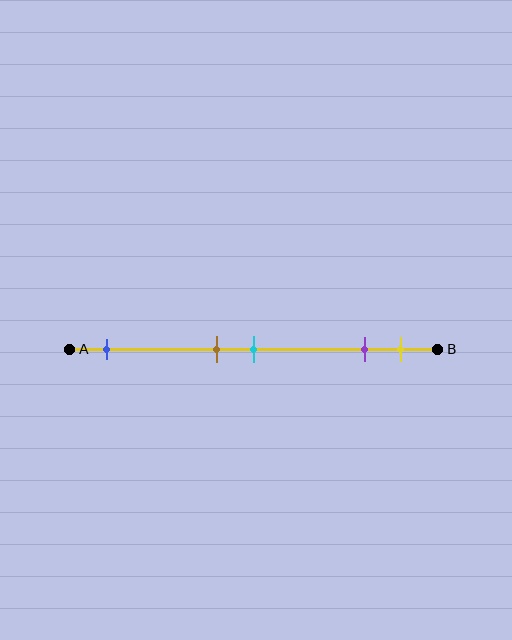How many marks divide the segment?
There are 5 marks dividing the segment.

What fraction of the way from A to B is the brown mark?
The brown mark is approximately 40% (0.4) of the way from A to B.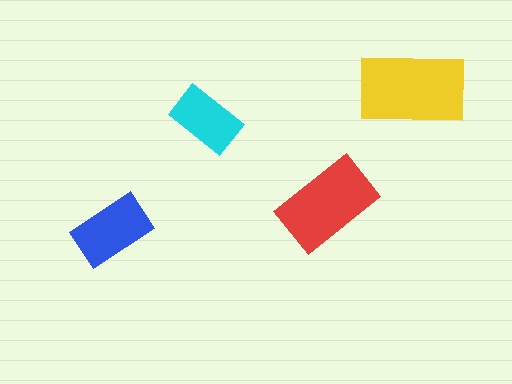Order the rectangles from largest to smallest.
the yellow one, the red one, the blue one, the cyan one.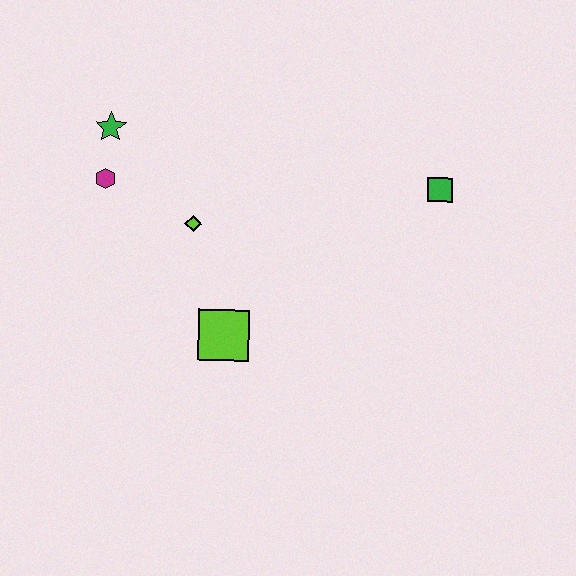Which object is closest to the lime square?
The lime diamond is closest to the lime square.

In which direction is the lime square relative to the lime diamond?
The lime square is below the lime diamond.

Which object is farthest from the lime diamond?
The green square is farthest from the lime diamond.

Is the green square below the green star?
Yes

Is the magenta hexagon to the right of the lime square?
No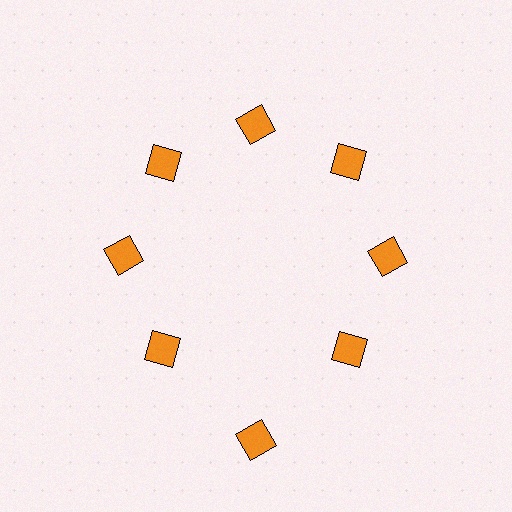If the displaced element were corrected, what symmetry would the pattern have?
It would have 8-fold rotational symmetry — the pattern would map onto itself every 45 degrees.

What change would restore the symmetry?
The symmetry would be restored by moving it inward, back onto the ring so that all 8 squares sit at equal angles and equal distance from the center.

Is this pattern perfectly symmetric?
No. The 8 orange squares are arranged in a ring, but one element near the 6 o'clock position is pushed outward from the center, breaking the 8-fold rotational symmetry.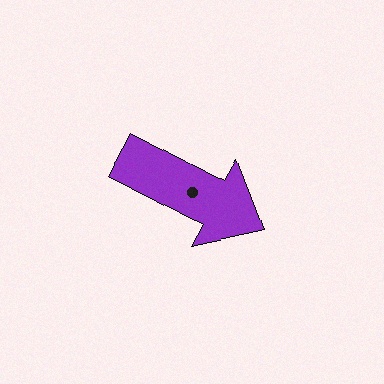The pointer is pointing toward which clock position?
Roughly 4 o'clock.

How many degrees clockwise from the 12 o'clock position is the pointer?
Approximately 118 degrees.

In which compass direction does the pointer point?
Southeast.